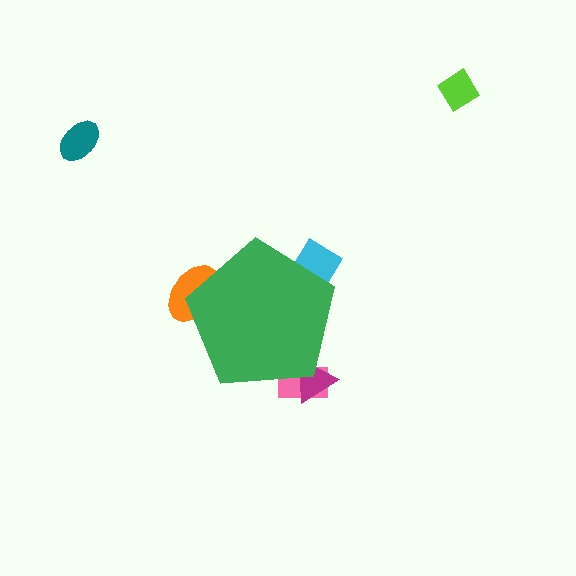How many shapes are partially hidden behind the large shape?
4 shapes are partially hidden.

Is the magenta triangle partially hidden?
Yes, the magenta triangle is partially hidden behind the green pentagon.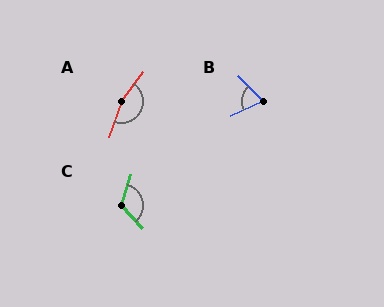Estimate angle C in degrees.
Approximately 121 degrees.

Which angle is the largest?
A, at approximately 163 degrees.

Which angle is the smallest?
B, at approximately 69 degrees.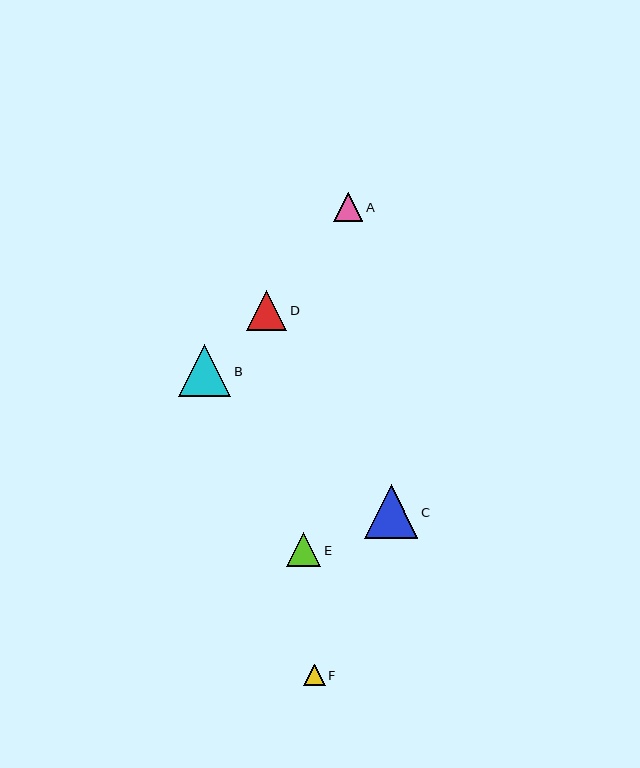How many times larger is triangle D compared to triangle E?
Triangle D is approximately 1.2 times the size of triangle E.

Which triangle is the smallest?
Triangle F is the smallest with a size of approximately 21 pixels.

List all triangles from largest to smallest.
From largest to smallest: C, B, D, E, A, F.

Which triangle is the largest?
Triangle C is the largest with a size of approximately 53 pixels.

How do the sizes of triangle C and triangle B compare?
Triangle C and triangle B are approximately the same size.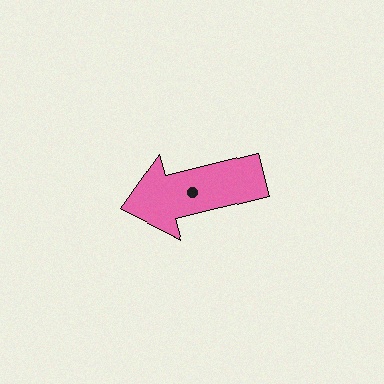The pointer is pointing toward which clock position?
Roughly 9 o'clock.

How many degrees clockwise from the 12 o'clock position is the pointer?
Approximately 256 degrees.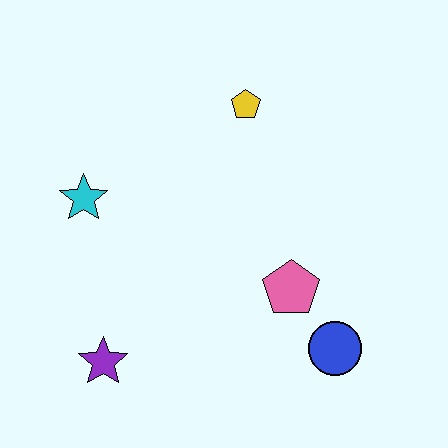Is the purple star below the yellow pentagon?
Yes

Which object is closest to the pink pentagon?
The blue circle is closest to the pink pentagon.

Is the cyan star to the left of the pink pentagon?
Yes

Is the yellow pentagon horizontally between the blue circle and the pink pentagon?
No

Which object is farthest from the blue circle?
The cyan star is farthest from the blue circle.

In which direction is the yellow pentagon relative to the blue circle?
The yellow pentagon is above the blue circle.